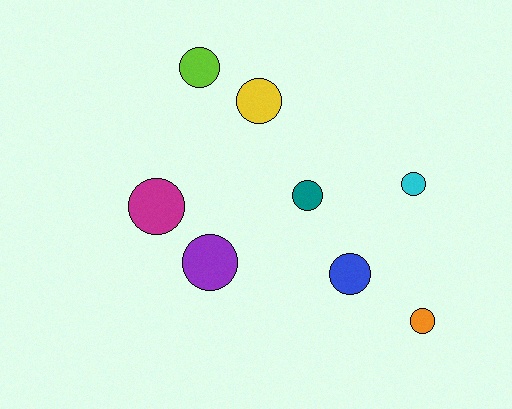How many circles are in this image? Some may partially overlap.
There are 8 circles.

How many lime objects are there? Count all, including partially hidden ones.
There is 1 lime object.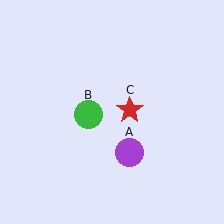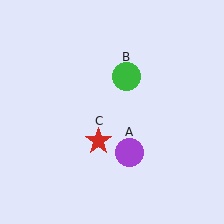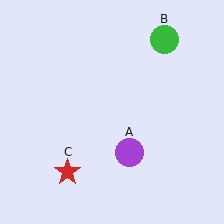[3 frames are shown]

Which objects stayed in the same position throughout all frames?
Purple circle (object A) remained stationary.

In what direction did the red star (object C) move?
The red star (object C) moved down and to the left.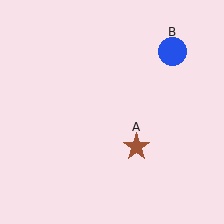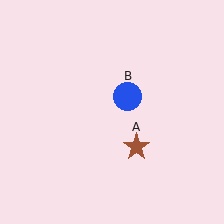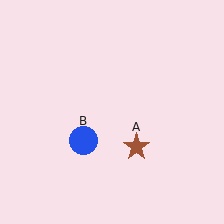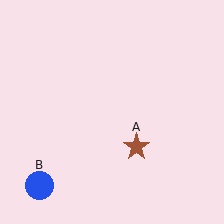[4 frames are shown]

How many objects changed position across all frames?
1 object changed position: blue circle (object B).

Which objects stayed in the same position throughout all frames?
Brown star (object A) remained stationary.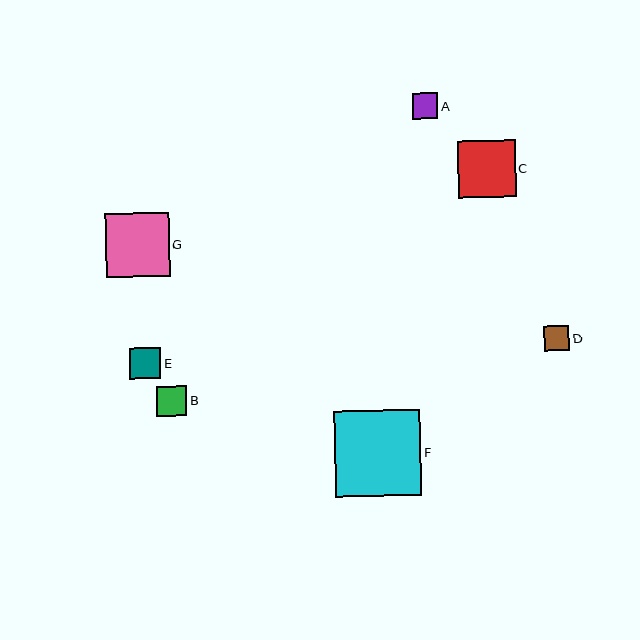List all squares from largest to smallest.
From largest to smallest: F, G, C, E, B, A, D.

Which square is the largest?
Square F is the largest with a size of approximately 86 pixels.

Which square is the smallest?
Square D is the smallest with a size of approximately 25 pixels.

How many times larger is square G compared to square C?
Square G is approximately 1.1 times the size of square C.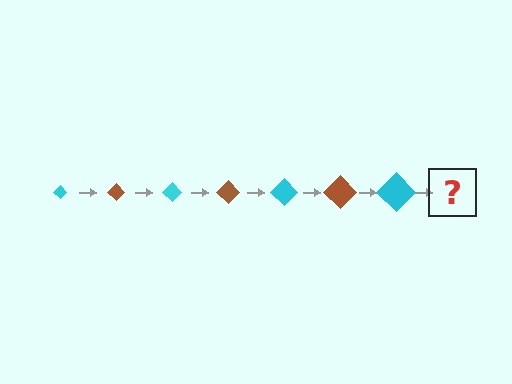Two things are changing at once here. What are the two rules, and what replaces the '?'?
The two rules are that the diamond grows larger each step and the color cycles through cyan and brown. The '?' should be a brown diamond, larger than the previous one.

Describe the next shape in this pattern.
It should be a brown diamond, larger than the previous one.